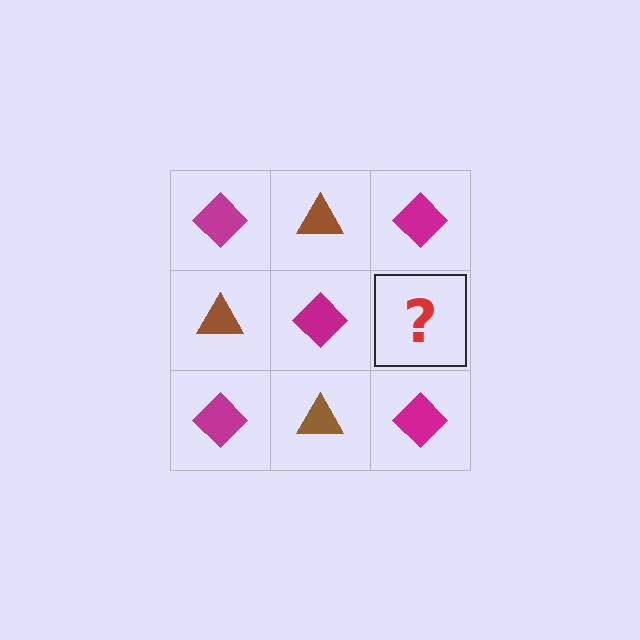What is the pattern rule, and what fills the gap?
The rule is that it alternates magenta diamond and brown triangle in a checkerboard pattern. The gap should be filled with a brown triangle.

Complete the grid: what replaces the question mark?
The question mark should be replaced with a brown triangle.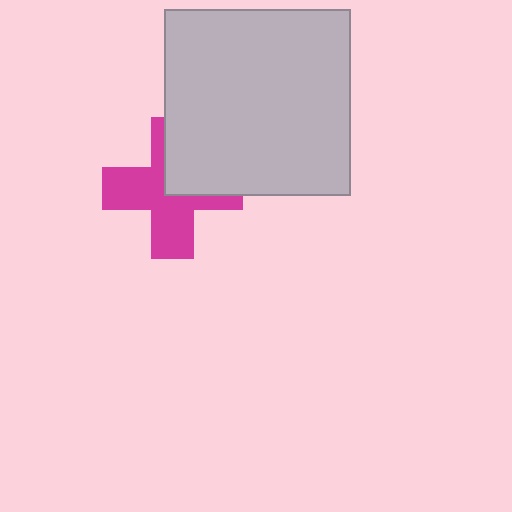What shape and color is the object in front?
The object in front is a light gray square.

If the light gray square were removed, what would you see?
You would see the complete magenta cross.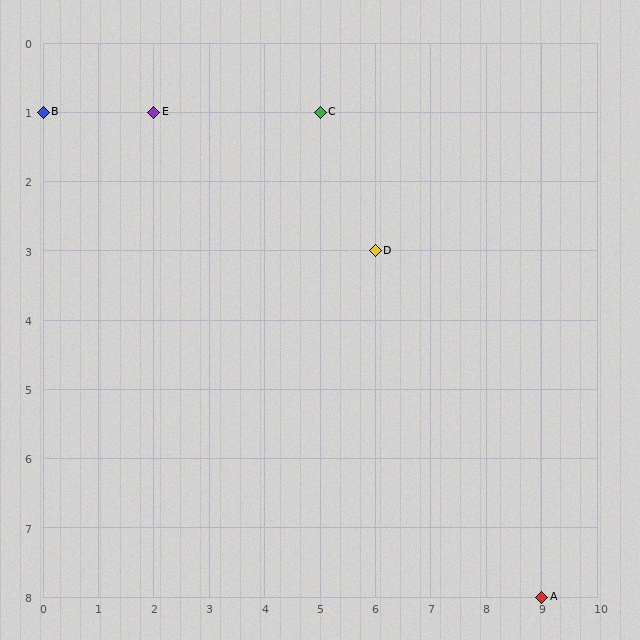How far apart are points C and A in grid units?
Points C and A are 4 columns and 7 rows apart (about 8.1 grid units diagonally).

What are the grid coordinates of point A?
Point A is at grid coordinates (9, 8).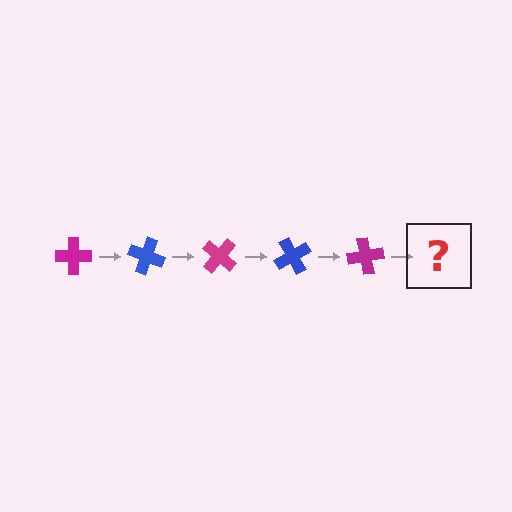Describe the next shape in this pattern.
It should be a blue cross, rotated 100 degrees from the start.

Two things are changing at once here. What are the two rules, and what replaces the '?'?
The two rules are that it rotates 20 degrees each step and the color cycles through magenta and blue. The '?' should be a blue cross, rotated 100 degrees from the start.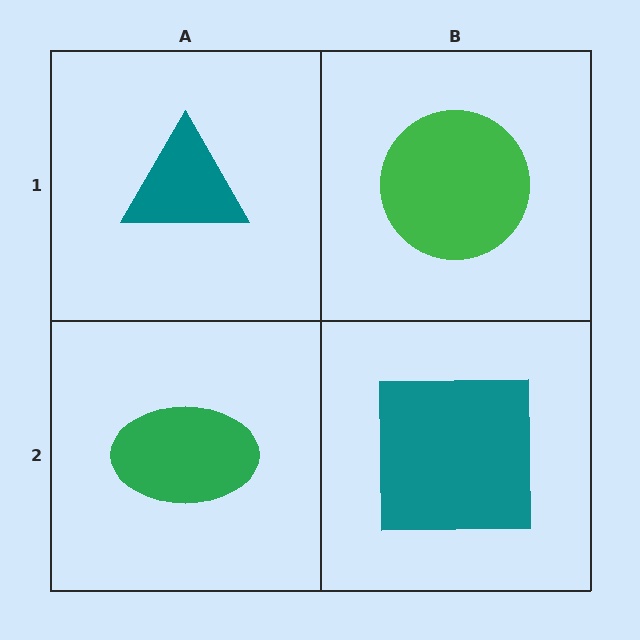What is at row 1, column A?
A teal triangle.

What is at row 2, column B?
A teal square.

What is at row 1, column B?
A green circle.